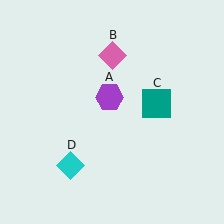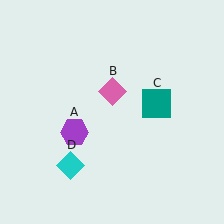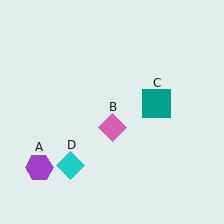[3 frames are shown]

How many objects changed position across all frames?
2 objects changed position: purple hexagon (object A), pink diamond (object B).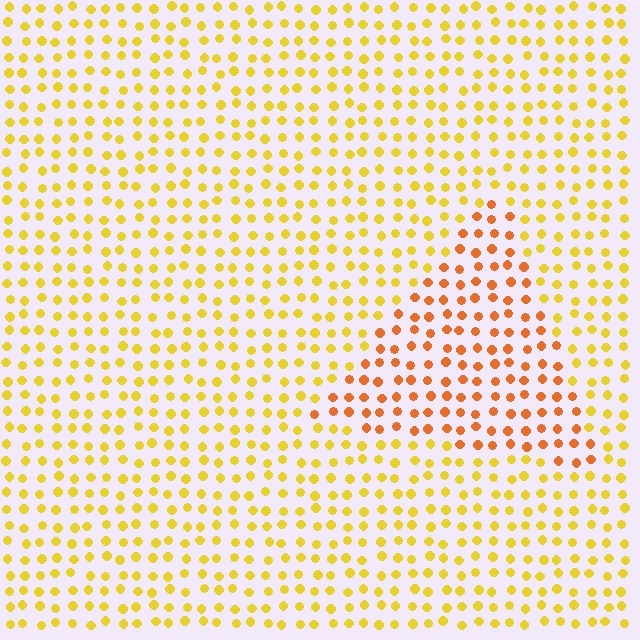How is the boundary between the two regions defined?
The boundary is defined purely by a slight shift in hue (about 32 degrees). Spacing, size, and orientation are identical on both sides.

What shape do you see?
I see a triangle.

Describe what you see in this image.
The image is filled with small yellow elements in a uniform arrangement. A triangle-shaped region is visible where the elements are tinted to a slightly different hue, forming a subtle color boundary.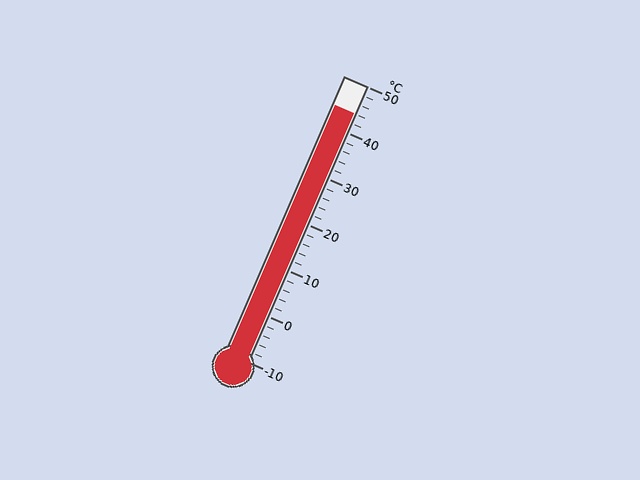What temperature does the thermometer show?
The thermometer shows approximately 44°C.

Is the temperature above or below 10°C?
The temperature is above 10°C.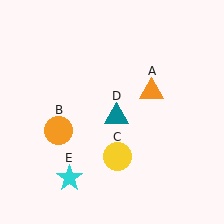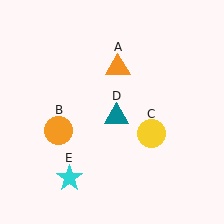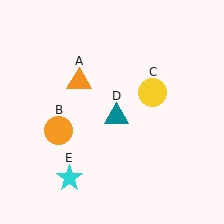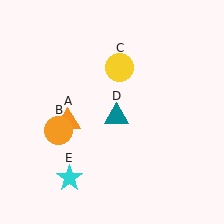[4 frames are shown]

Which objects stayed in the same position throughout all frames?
Orange circle (object B) and teal triangle (object D) and cyan star (object E) remained stationary.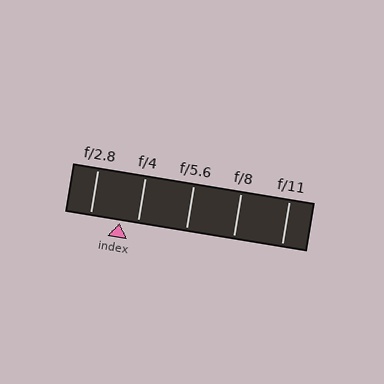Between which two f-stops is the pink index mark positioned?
The index mark is between f/2.8 and f/4.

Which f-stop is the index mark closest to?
The index mark is closest to f/4.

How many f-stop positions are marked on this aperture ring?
There are 5 f-stop positions marked.